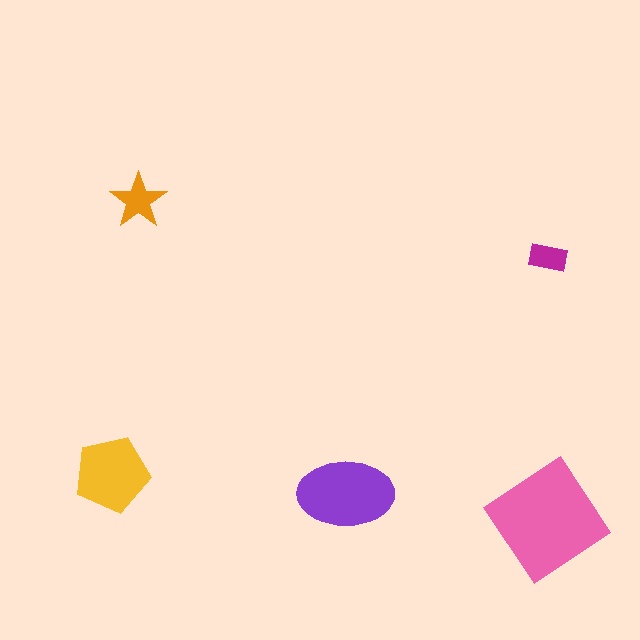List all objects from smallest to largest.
The magenta rectangle, the orange star, the yellow pentagon, the purple ellipse, the pink diamond.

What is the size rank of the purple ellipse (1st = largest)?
2nd.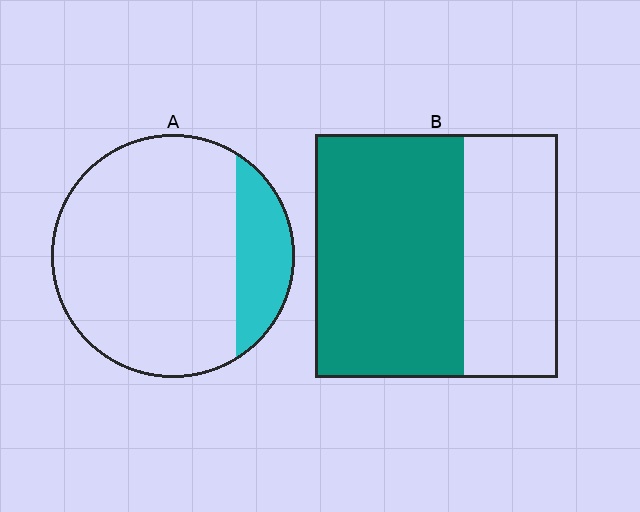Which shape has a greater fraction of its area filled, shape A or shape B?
Shape B.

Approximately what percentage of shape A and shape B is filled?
A is approximately 20% and B is approximately 60%.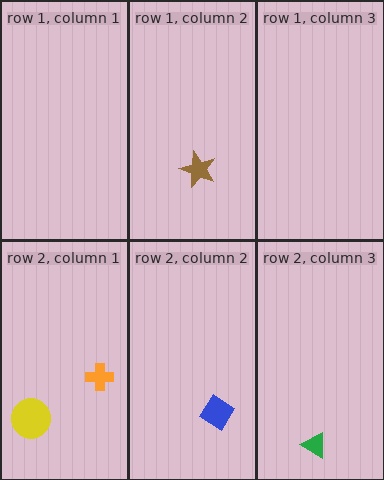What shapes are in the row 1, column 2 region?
The brown star.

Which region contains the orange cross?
The row 2, column 1 region.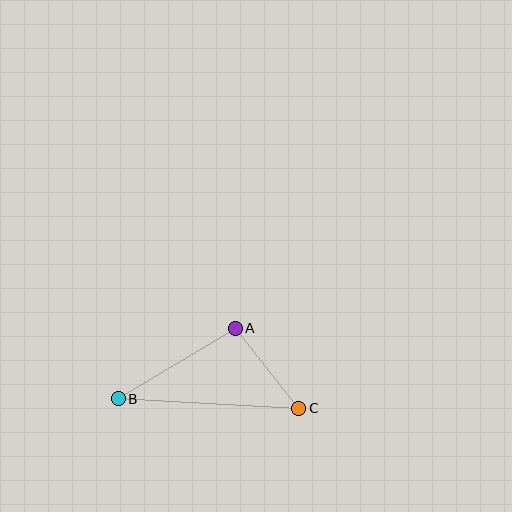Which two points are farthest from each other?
Points B and C are farthest from each other.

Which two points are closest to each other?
Points A and C are closest to each other.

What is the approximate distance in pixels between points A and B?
The distance between A and B is approximately 136 pixels.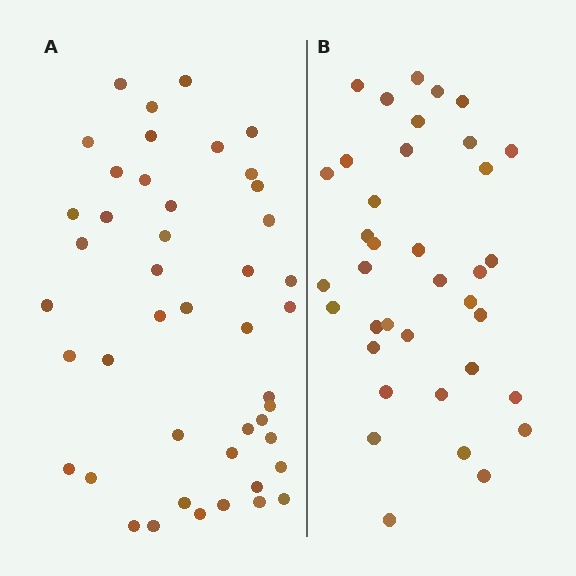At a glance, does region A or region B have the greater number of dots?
Region A (the left region) has more dots.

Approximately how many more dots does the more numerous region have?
Region A has roughly 8 or so more dots than region B.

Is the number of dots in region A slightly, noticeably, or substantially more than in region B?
Region A has only slightly more — the two regions are fairly close. The ratio is roughly 1.2 to 1.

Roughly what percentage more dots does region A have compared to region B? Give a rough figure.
About 20% more.